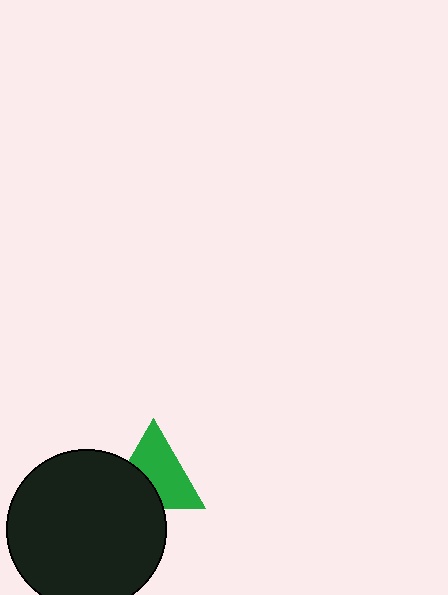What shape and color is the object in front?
The object in front is a black circle.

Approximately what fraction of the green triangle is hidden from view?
Roughly 37% of the green triangle is hidden behind the black circle.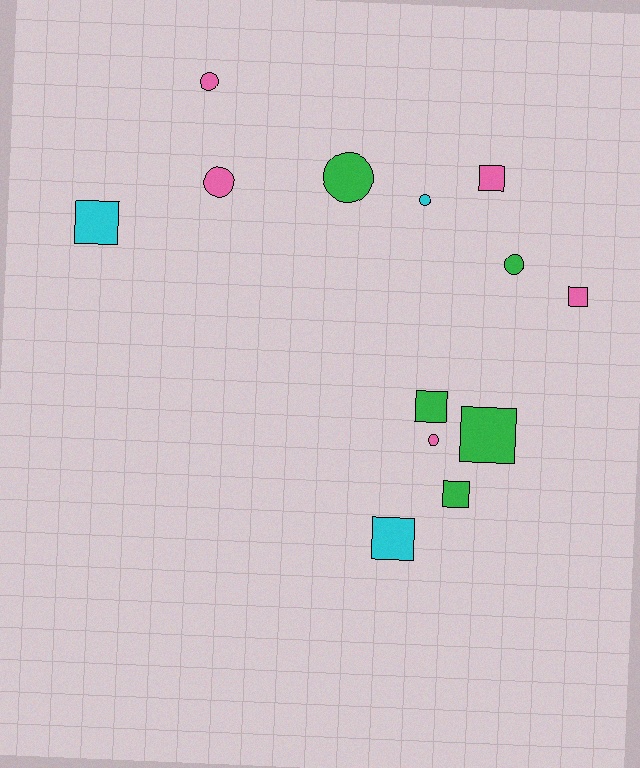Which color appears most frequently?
Green, with 5 objects.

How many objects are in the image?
There are 13 objects.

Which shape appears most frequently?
Square, with 7 objects.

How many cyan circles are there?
There is 1 cyan circle.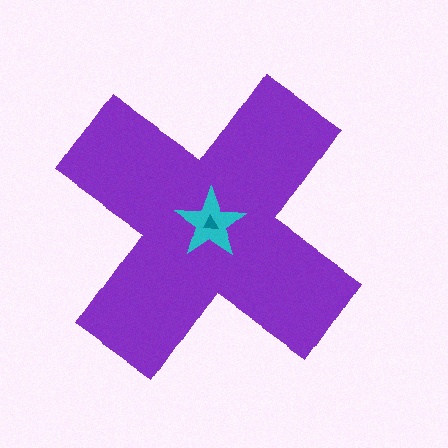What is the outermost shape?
The purple cross.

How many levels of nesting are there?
3.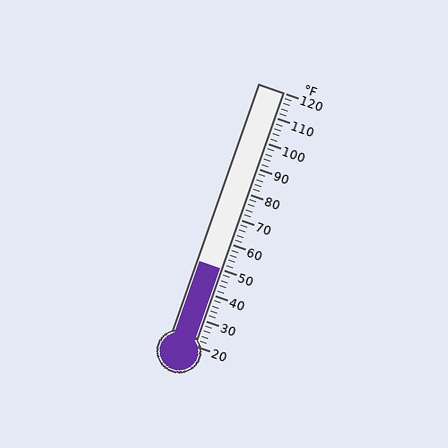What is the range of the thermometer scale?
The thermometer scale ranges from 20°F to 120°F.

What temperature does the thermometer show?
The thermometer shows approximately 50°F.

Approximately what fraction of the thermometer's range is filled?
The thermometer is filled to approximately 30% of its range.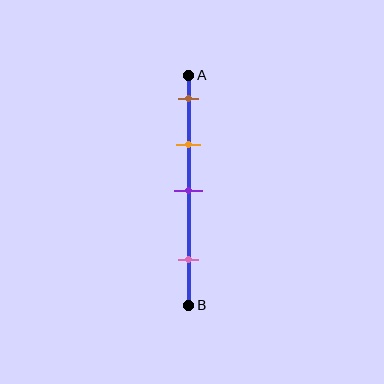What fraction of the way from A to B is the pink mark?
The pink mark is approximately 80% (0.8) of the way from A to B.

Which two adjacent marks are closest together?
The brown and orange marks are the closest adjacent pair.